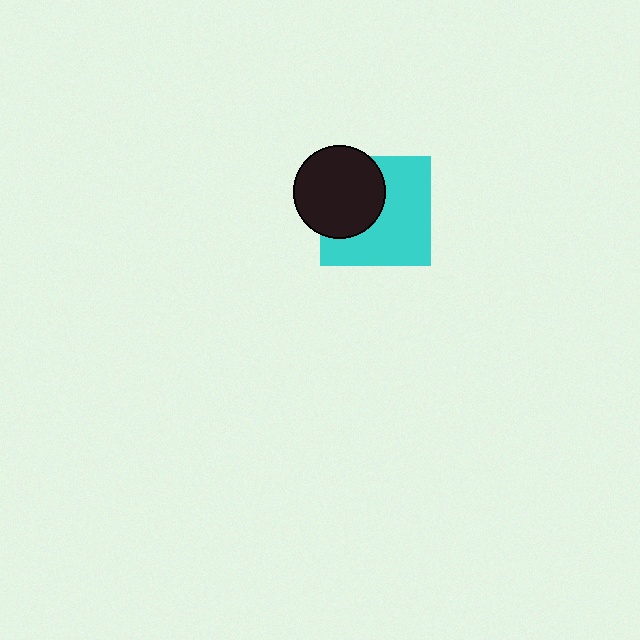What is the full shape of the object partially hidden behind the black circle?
The partially hidden object is a cyan square.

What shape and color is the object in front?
The object in front is a black circle.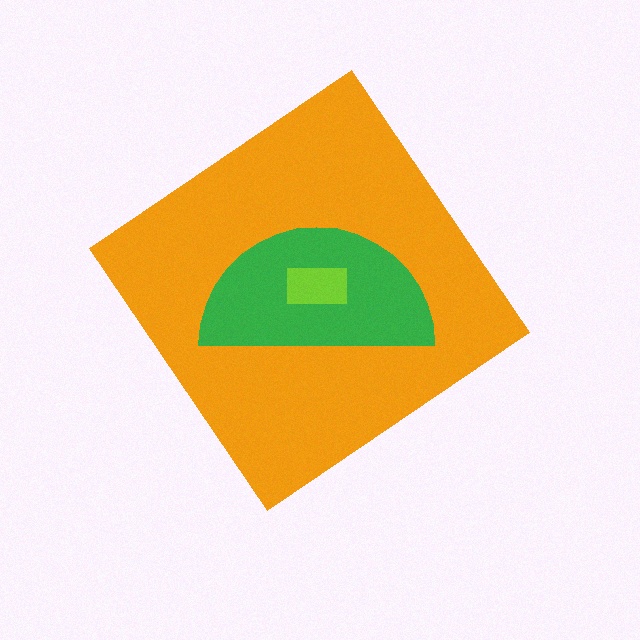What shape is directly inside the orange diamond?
The green semicircle.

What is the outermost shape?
The orange diamond.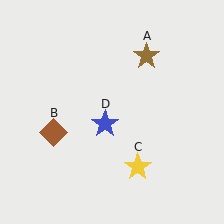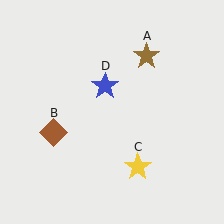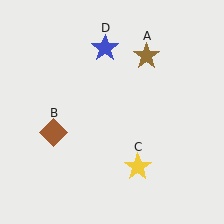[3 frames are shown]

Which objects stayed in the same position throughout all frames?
Brown star (object A) and brown diamond (object B) and yellow star (object C) remained stationary.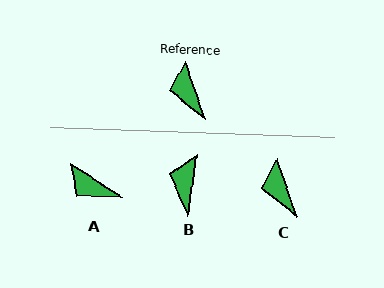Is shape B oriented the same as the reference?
No, it is off by about 27 degrees.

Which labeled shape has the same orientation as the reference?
C.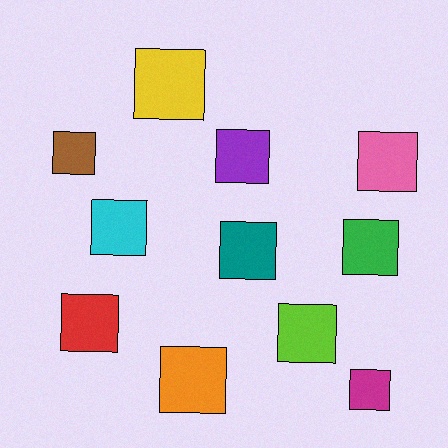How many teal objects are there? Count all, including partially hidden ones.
There is 1 teal object.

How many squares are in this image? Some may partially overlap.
There are 11 squares.